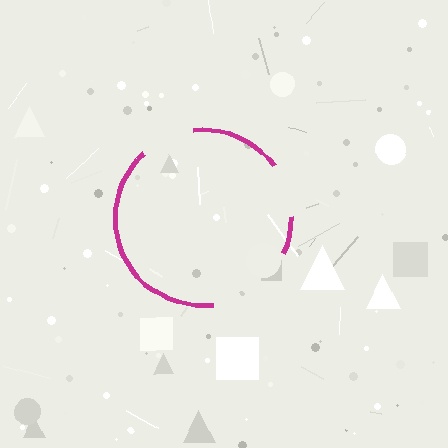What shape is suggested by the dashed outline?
The dashed outline suggests a circle.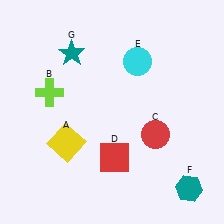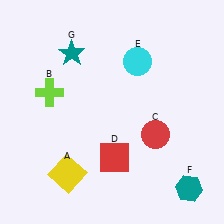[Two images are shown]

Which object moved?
The yellow square (A) moved down.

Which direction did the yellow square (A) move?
The yellow square (A) moved down.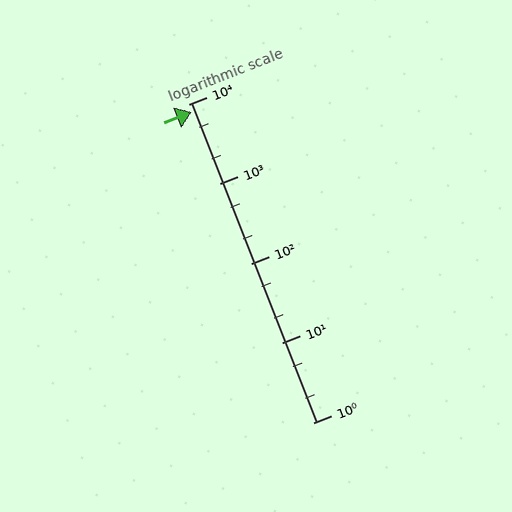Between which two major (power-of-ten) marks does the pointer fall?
The pointer is between 1000 and 10000.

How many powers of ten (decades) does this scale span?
The scale spans 4 decades, from 1 to 10000.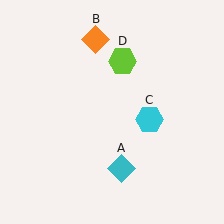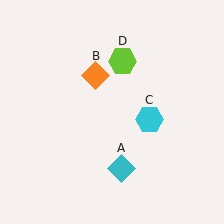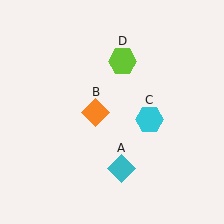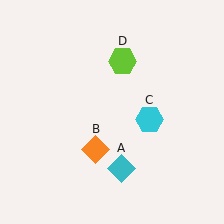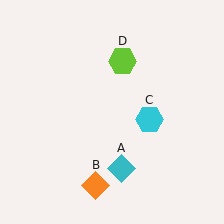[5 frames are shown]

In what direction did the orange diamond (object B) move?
The orange diamond (object B) moved down.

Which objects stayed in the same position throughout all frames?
Cyan diamond (object A) and cyan hexagon (object C) and lime hexagon (object D) remained stationary.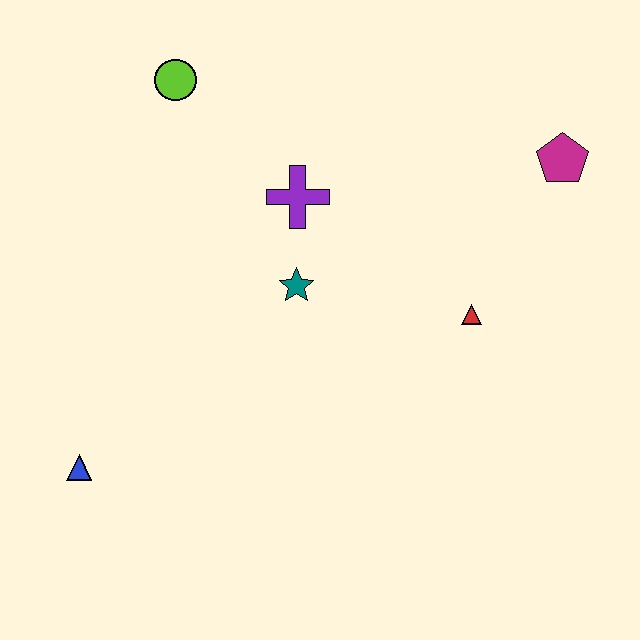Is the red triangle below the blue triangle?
No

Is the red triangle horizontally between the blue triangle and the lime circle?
No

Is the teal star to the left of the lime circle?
No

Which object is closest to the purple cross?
The teal star is closest to the purple cross.